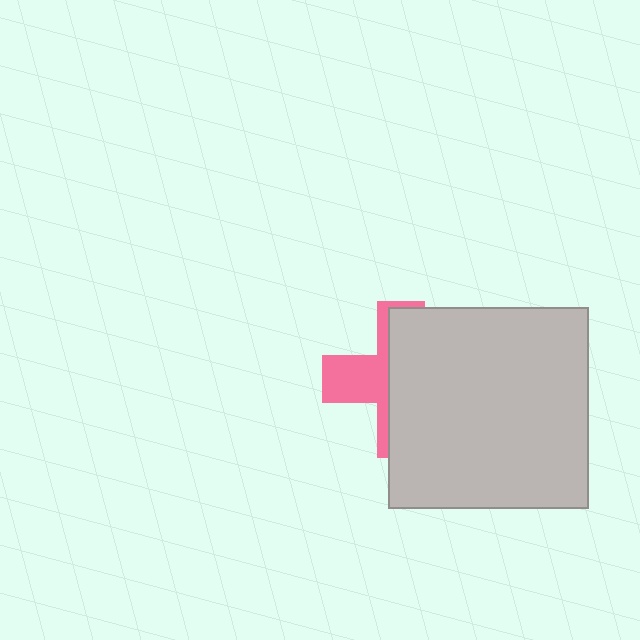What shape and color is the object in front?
The object in front is a light gray square.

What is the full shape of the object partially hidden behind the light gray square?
The partially hidden object is a pink cross.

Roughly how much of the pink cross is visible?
A small part of it is visible (roughly 35%).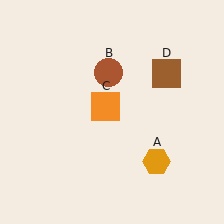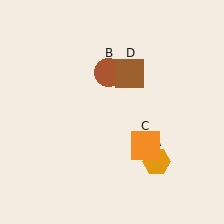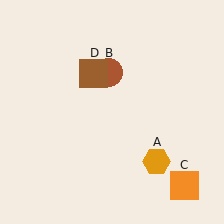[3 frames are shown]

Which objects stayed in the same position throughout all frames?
Orange hexagon (object A) and brown circle (object B) remained stationary.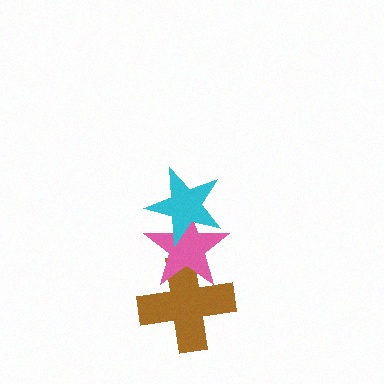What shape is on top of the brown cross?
The pink star is on top of the brown cross.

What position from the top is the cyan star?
The cyan star is 1st from the top.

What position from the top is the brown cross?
The brown cross is 3rd from the top.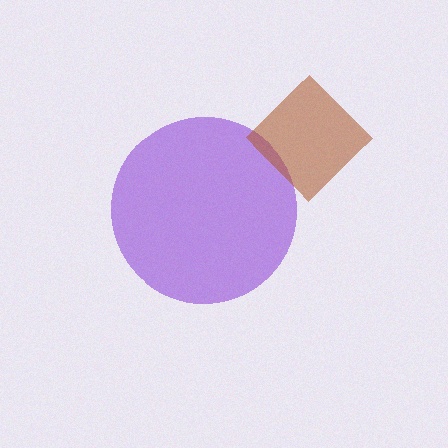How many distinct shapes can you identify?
There are 2 distinct shapes: a purple circle, a brown diamond.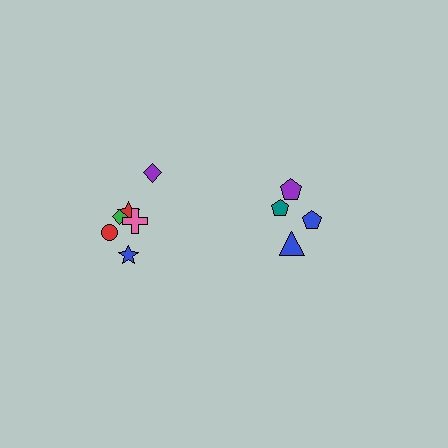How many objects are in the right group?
There are 4 objects.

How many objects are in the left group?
There are 6 objects.